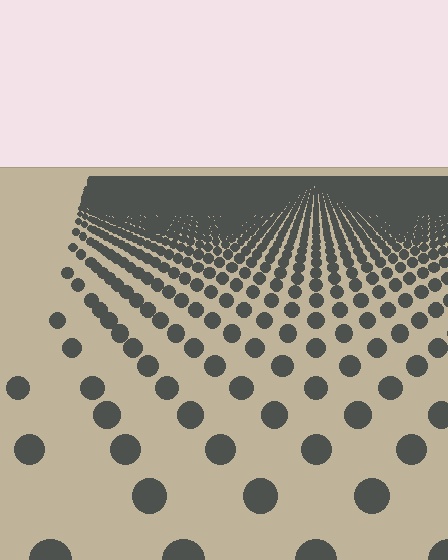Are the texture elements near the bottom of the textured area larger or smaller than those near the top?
Larger. Near the bottom, elements are closer to the viewer and appear at a bigger on-screen size.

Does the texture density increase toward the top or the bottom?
Density increases toward the top.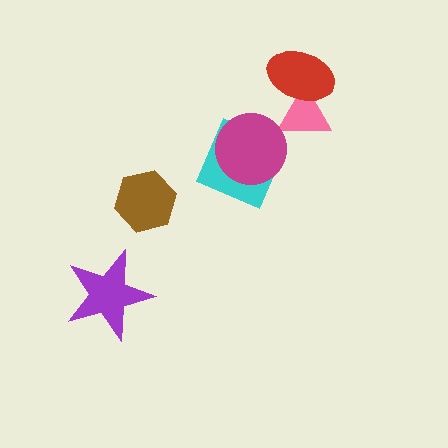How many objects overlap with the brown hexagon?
0 objects overlap with the brown hexagon.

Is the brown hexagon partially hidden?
No, no other shape covers it.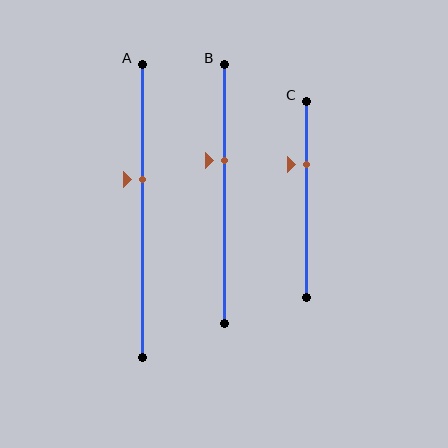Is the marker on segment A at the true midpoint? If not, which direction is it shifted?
No, the marker on segment A is shifted upward by about 11% of the segment length.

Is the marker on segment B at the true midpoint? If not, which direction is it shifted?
No, the marker on segment B is shifted upward by about 13% of the segment length.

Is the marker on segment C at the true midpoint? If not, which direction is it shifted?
No, the marker on segment C is shifted upward by about 18% of the segment length.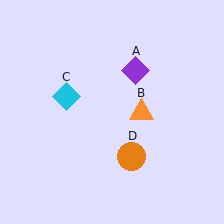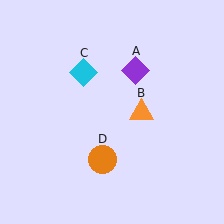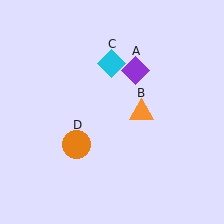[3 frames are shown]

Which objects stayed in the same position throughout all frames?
Purple diamond (object A) and orange triangle (object B) remained stationary.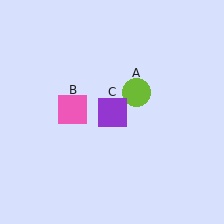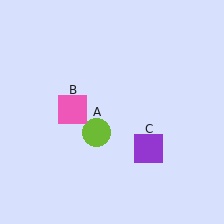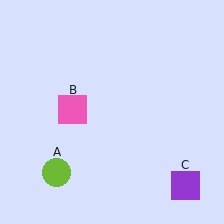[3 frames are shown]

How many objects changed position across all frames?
2 objects changed position: lime circle (object A), purple square (object C).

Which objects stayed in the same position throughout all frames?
Pink square (object B) remained stationary.